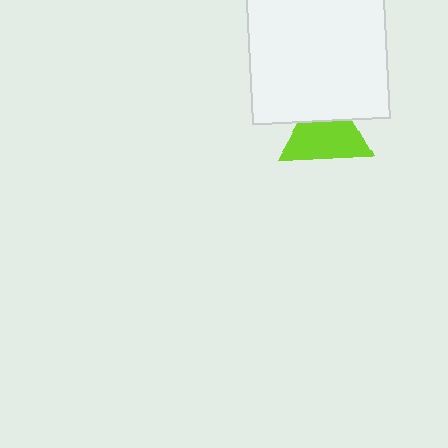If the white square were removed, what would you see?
You would see the complete lime triangle.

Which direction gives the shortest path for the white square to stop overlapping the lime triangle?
Moving up gives the shortest separation.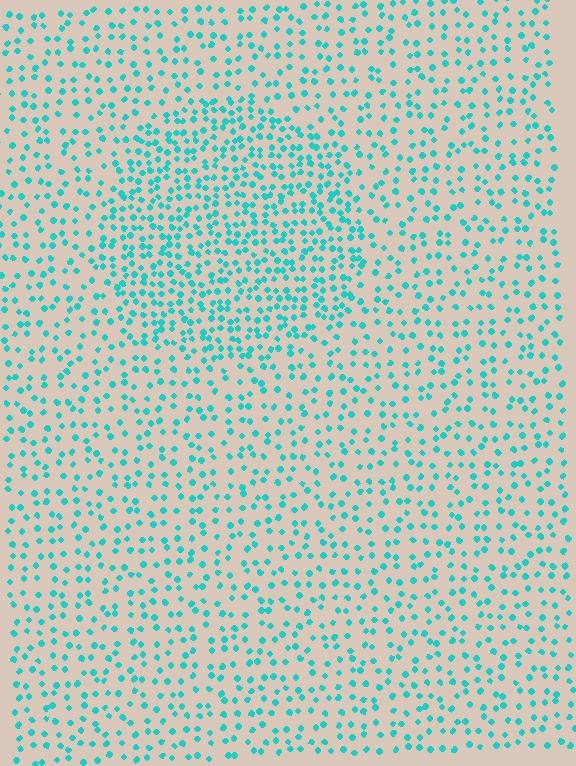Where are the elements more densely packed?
The elements are more densely packed inside the circle boundary.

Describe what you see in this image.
The image contains small cyan elements arranged at two different densities. A circle-shaped region is visible where the elements are more densely packed than the surrounding area.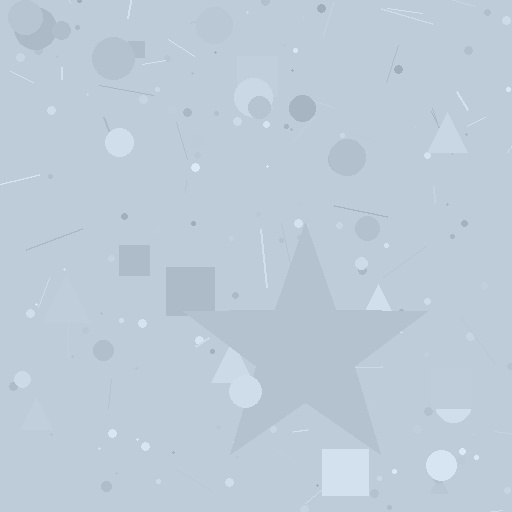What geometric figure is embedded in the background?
A star is embedded in the background.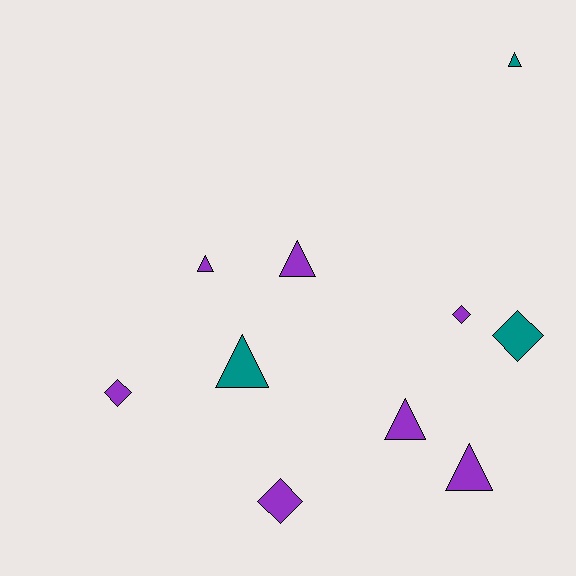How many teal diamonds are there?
There is 1 teal diamond.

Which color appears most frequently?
Purple, with 7 objects.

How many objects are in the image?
There are 10 objects.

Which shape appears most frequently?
Triangle, with 6 objects.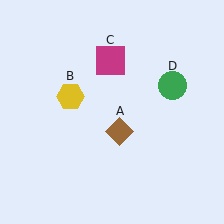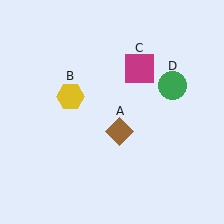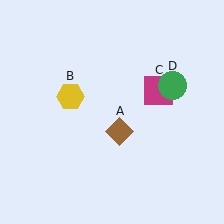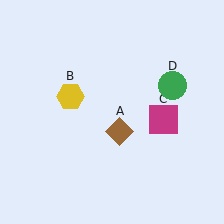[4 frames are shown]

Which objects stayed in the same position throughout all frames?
Brown diamond (object A) and yellow hexagon (object B) and green circle (object D) remained stationary.